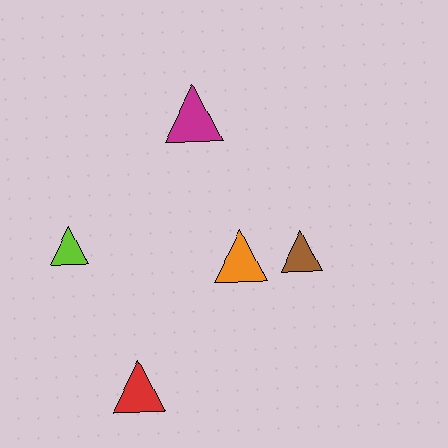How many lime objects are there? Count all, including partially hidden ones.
There is 1 lime object.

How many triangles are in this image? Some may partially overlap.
There are 5 triangles.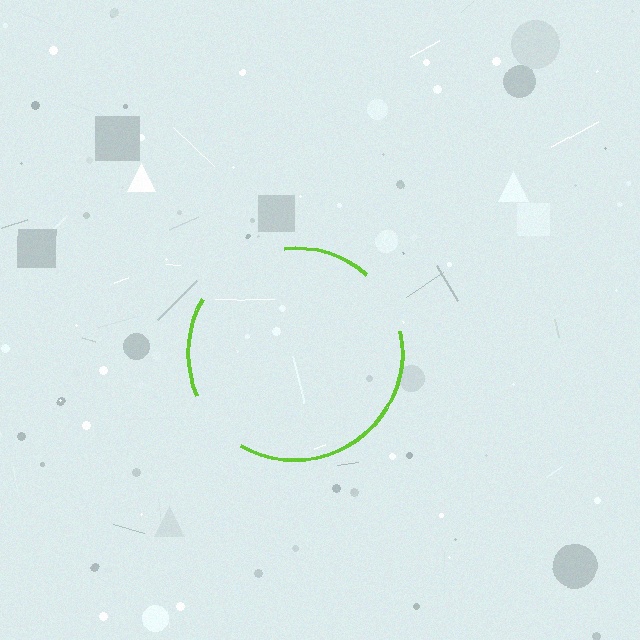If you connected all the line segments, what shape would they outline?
They would outline a circle.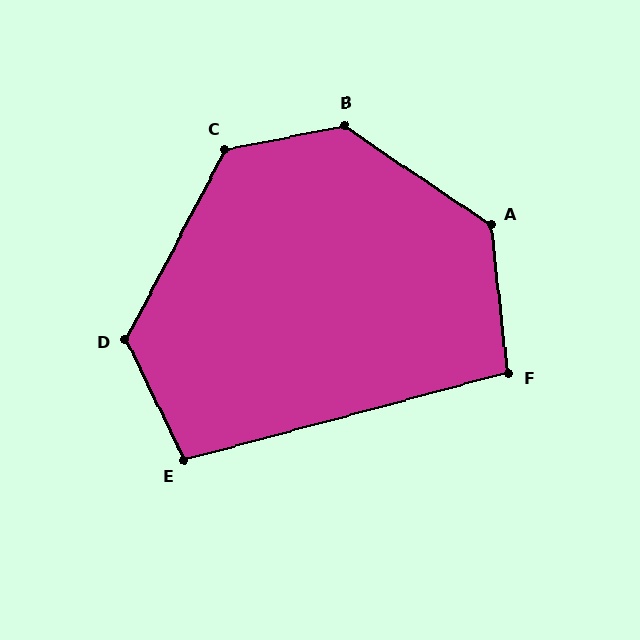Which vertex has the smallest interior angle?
F, at approximately 98 degrees.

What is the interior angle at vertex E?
Approximately 101 degrees (obtuse).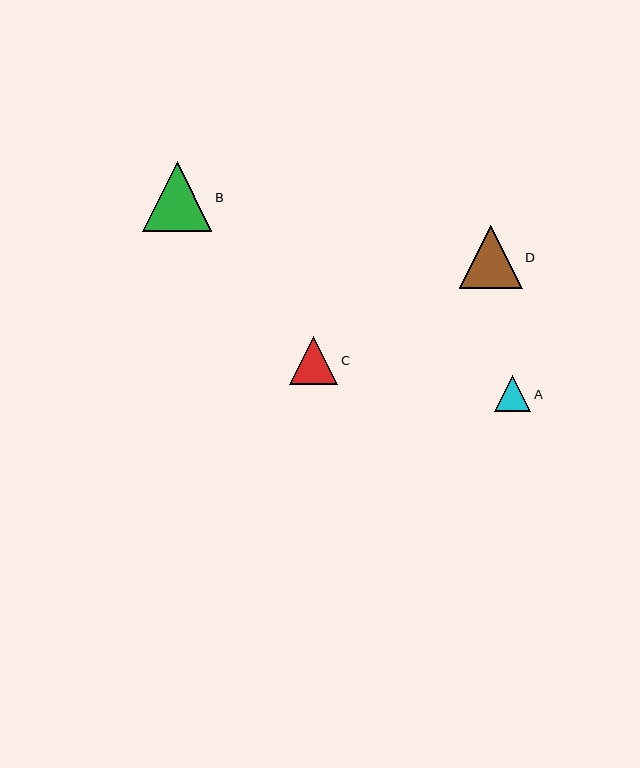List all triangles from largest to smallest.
From largest to smallest: B, D, C, A.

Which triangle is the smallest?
Triangle A is the smallest with a size of approximately 36 pixels.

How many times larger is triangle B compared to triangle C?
Triangle B is approximately 1.4 times the size of triangle C.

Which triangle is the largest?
Triangle B is the largest with a size of approximately 69 pixels.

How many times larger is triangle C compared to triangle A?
Triangle C is approximately 1.3 times the size of triangle A.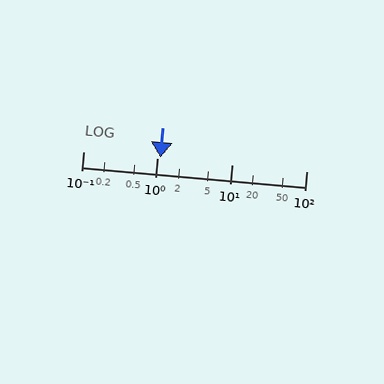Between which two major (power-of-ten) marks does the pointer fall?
The pointer is between 1 and 10.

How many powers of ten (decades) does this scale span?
The scale spans 3 decades, from 0.1 to 100.